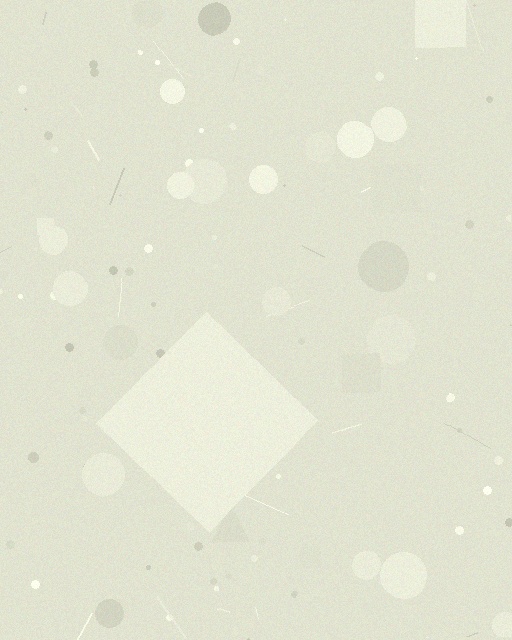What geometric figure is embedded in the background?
A diamond is embedded in the background.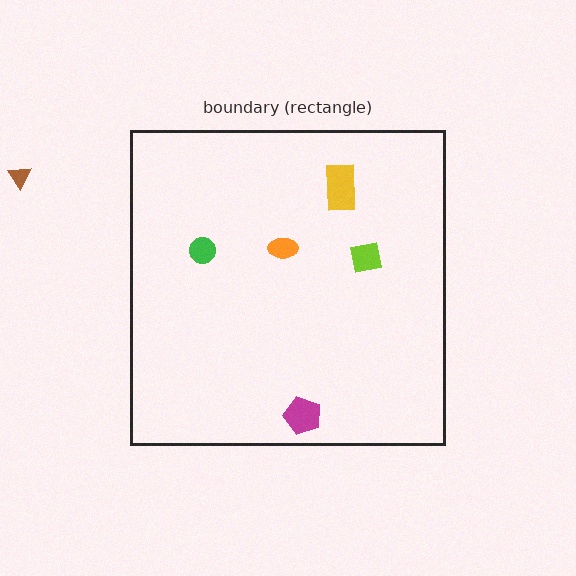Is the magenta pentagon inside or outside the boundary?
Inside.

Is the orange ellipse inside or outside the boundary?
Inside.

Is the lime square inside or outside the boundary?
Inside.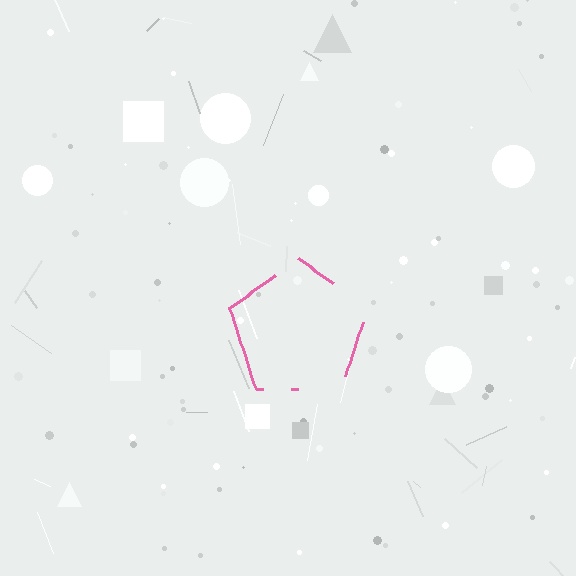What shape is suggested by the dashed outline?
The dashed outline suggests a pentagon.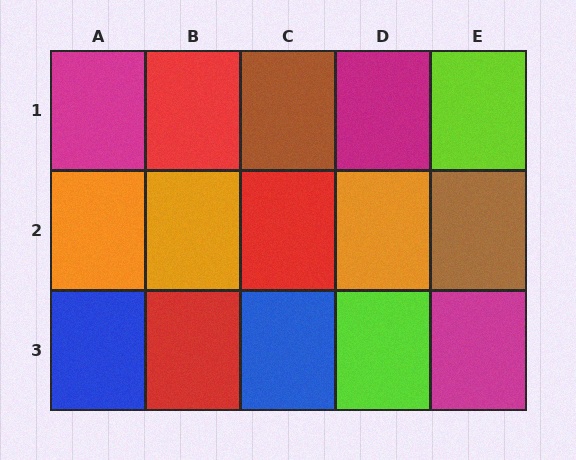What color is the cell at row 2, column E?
Brown.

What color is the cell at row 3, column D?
Lime.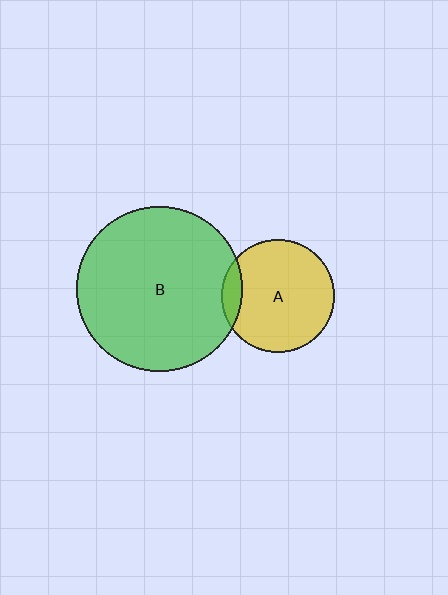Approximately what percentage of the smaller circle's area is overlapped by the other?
Approximately 10%.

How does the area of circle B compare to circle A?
Approximately 2.2 times.